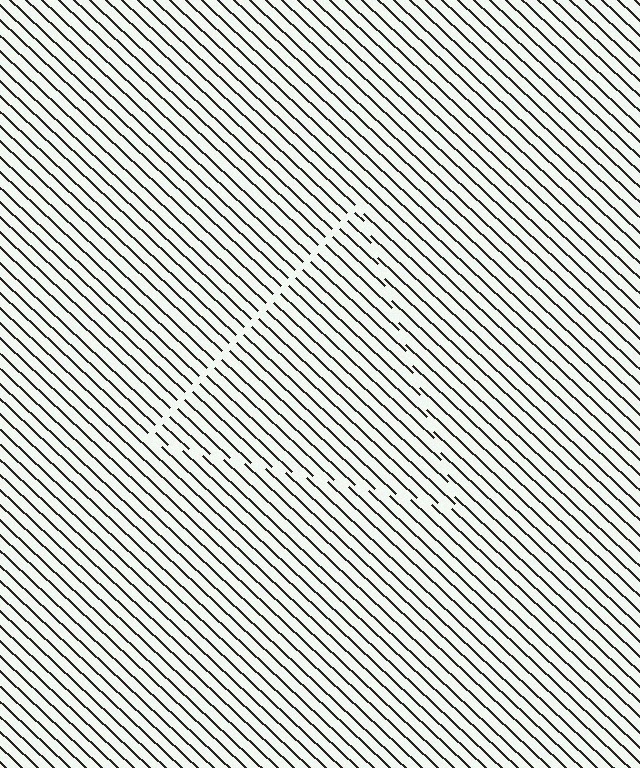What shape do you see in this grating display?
An illusory triangle. The interior of the shape contains the same grating, shifted by half a period — the contour is defined by the phase discontinuity where line-ends from the inner and outer gratings abut.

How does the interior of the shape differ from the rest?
The interior of the shape contains the same grating, shifted by half a period — the contour is defined by the phase discontinuity where line-ends from the inner and outer gratings abut.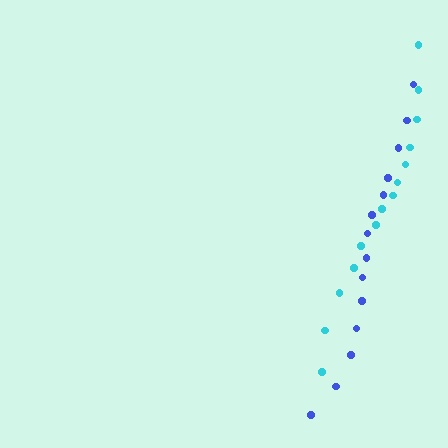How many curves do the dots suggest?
There are 2 distinct paths.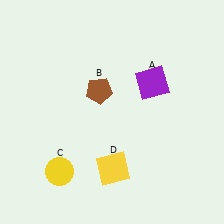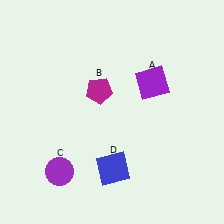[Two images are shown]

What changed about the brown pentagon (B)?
In Image 1, B is brown. In Image 2, it changed to magenta.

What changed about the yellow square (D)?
In Image 1, D is yellow. In Image 2, it changed to blue.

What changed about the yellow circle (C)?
In Image 1, C is yellow. In Image 2, it changed to purple.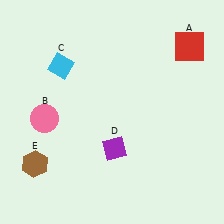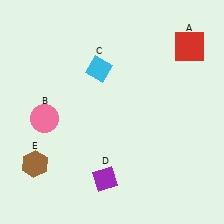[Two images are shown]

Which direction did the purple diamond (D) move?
The purple diamond (D) moved down.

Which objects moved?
The objects that moved are: the cyan diamond (C), the purple diamond (D).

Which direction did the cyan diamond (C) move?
The cyan diamond (C) moved right.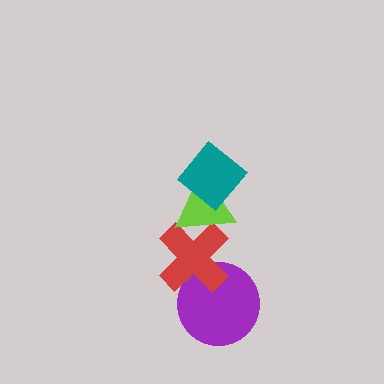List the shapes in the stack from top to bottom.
From top to bottom: the teal diamond, the lime triangle, the red cross, the purple circle.